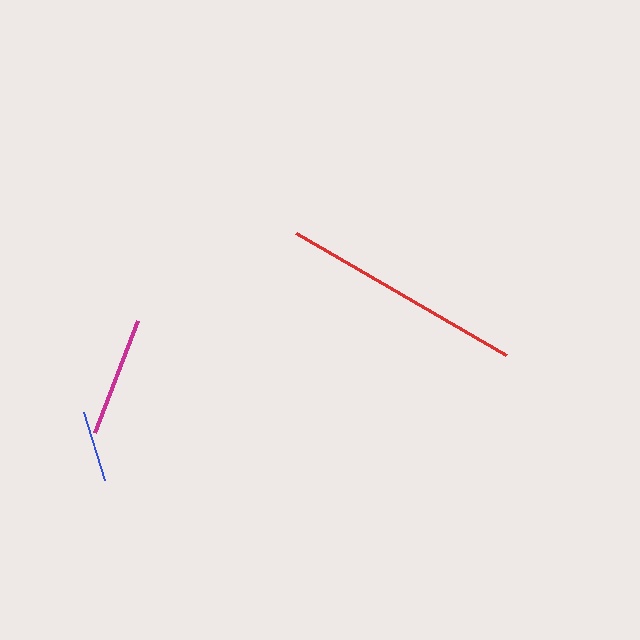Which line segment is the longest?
The red line is the longest at approximately 243 pixels.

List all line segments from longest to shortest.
From longest to shortest: red, magenta, blue.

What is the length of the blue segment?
The blue segment is approximately 72 pixels long.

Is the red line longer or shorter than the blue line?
The red line is longer than the blue line.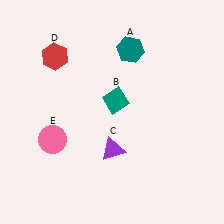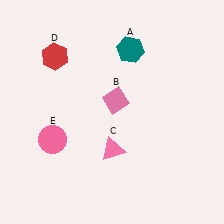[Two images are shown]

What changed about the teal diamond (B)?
In Image 1, B is teal. In Image 2, it changed to pink.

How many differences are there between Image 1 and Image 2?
There are 2 differences between the two images.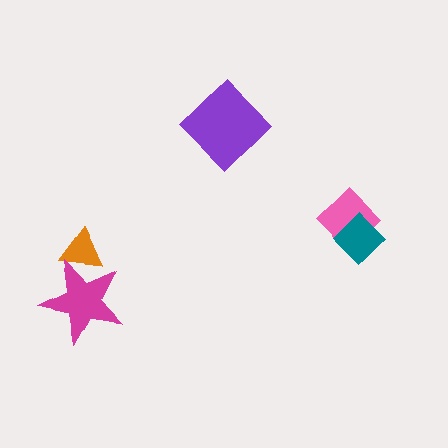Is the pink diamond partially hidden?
Yes, it is partially covered by another shape.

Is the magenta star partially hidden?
No, no other shape covers it.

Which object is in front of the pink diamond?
The teal diamond is in front of the pink diamond.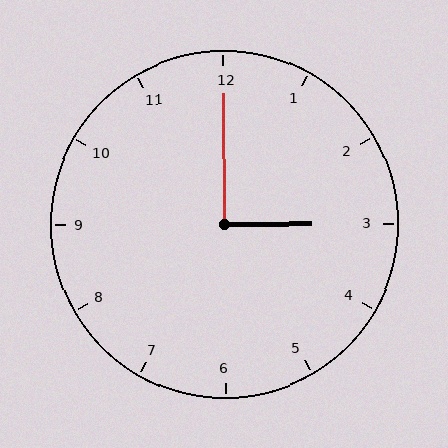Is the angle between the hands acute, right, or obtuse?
It is right.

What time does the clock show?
3:00.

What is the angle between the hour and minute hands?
Approximately 90 degrees.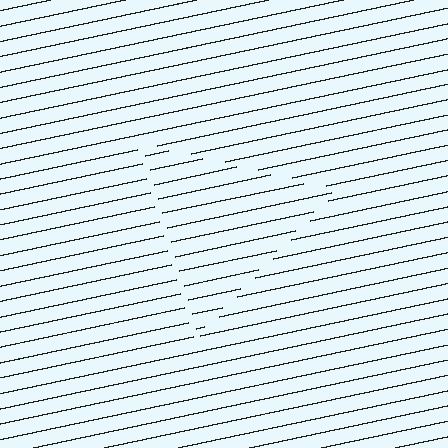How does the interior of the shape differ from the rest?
The interior of the shape contains the same grating, shifted by half a period — the contour is defined by the phase discontinuity where line-ends from the inner and outer gratings abut.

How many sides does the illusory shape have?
3 sides — the line-ends trace a triangle.